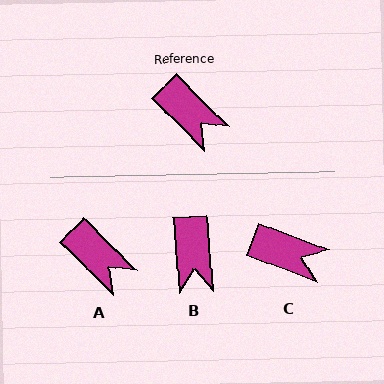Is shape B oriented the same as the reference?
No, it is off by about 41 degrees.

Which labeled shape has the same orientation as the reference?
A.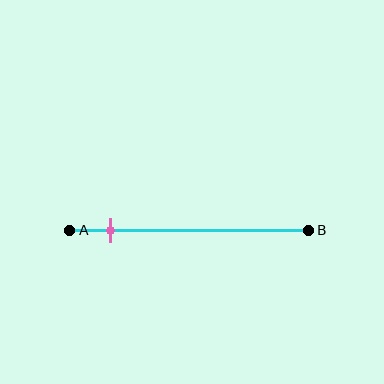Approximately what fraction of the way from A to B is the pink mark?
The pink mark is approximately 15% of the way from A to B.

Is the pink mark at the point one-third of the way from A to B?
No, the mark is at about 15% from A, not at the 33% one-third point.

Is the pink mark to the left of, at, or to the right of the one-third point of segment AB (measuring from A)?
The pink mark is to the left of the one-third point of segment AB.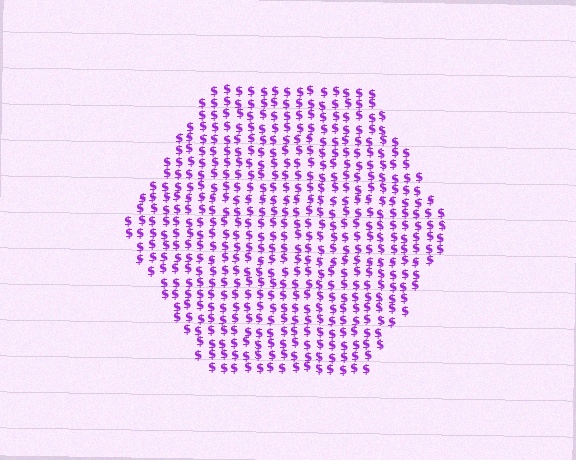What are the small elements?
The small elements are dollar signs.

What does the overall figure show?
The overall figure shows a hexagon.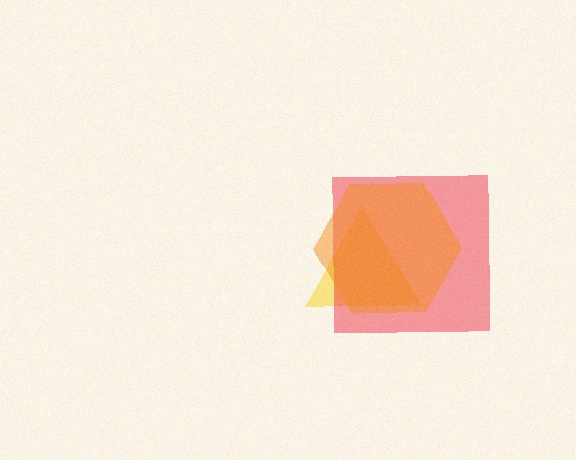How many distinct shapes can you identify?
There are 3 distinct shapes: a yellow triangle, a red square, an orange hexagon.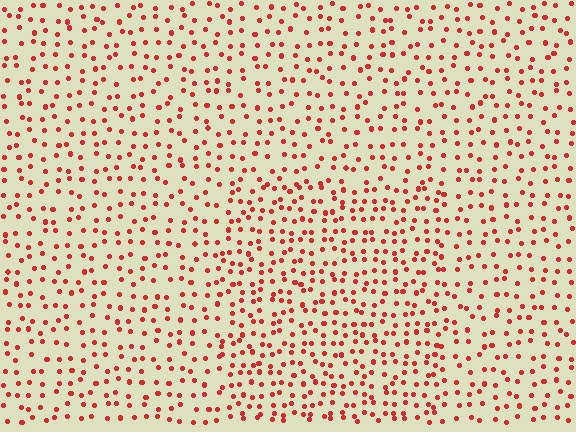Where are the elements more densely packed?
The elements are more densely packed inside the rectangle boundary.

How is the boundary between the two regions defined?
The boundary is defined by a change in element density (approximately 1.5x ratio). All elements are the same color, size, and shape.